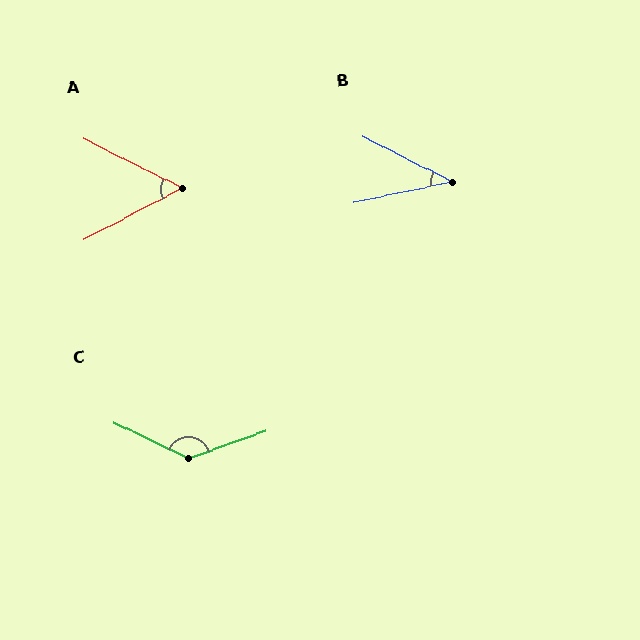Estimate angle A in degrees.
Approximately 54 degrees.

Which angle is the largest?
C, at approximately 135 degrees.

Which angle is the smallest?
B, at approximately 39 degrees.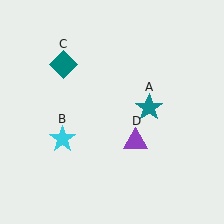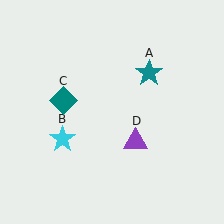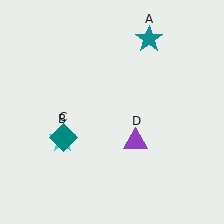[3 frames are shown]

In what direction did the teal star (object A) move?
The teal star (object A) moved up.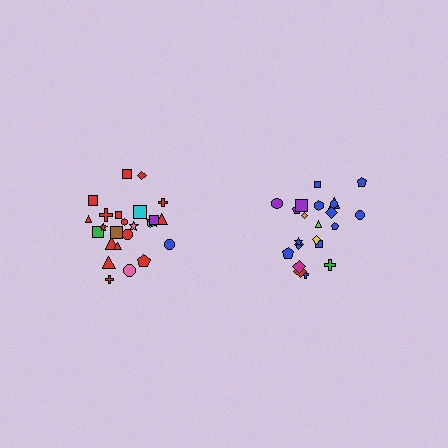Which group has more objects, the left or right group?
The left group.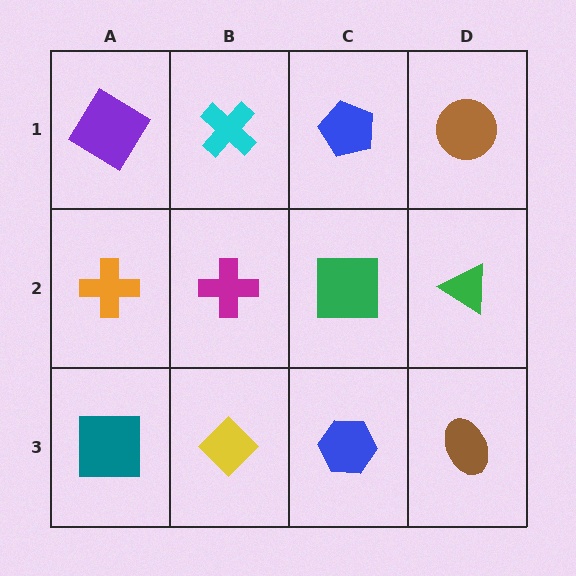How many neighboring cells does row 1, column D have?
2.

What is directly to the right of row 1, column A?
A cyan cross.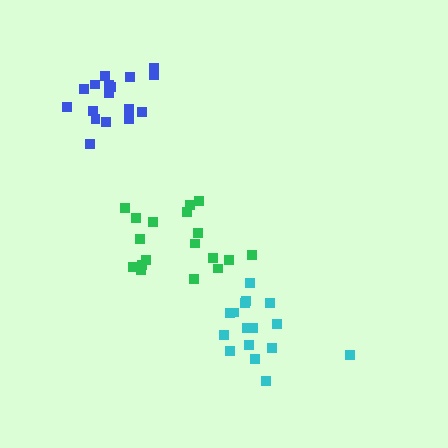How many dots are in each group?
Group 1: 16 dots, Group 2: 18 dots, Group 3: 17 dots (51 total).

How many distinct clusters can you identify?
There are 3 distinct clusters.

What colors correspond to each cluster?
The clusters are colored: cyan, green, blue.